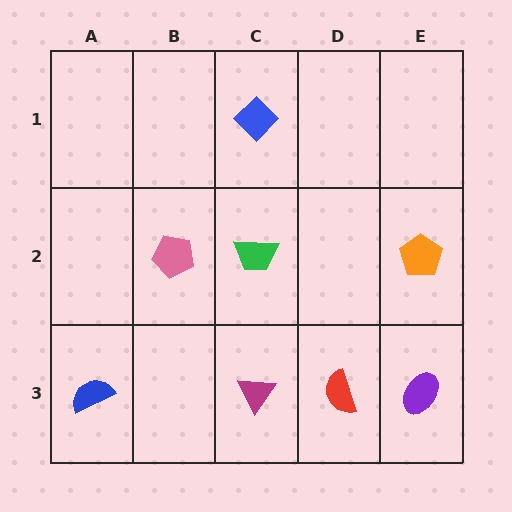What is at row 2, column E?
An orange pentagon.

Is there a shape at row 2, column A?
No, that cell is empty.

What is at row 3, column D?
A red semicircle.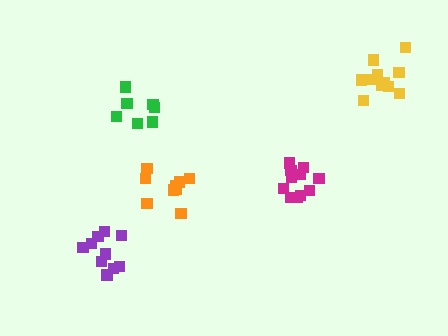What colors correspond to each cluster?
The clusters are colored: purple, magenta, green, orange, yellow.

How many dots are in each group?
Group 1: 10 dots, Group 2: 11 dots, Group 3: 7 dots, Group 4: 9 dots, Group 5: 11 dots (48 total).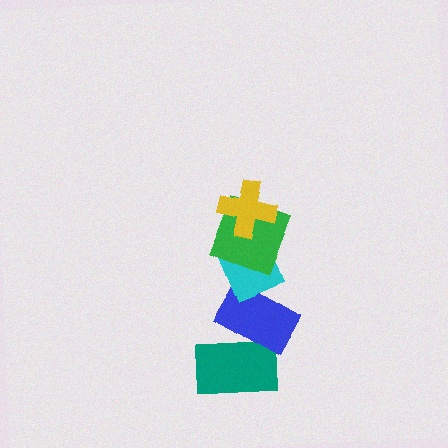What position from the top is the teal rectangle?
The teal rectangle is 5th from the top.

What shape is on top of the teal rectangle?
The blue rectangle is on top of the teal rectangle.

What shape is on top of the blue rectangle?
The cyan diamond is on top of the blue rectangle.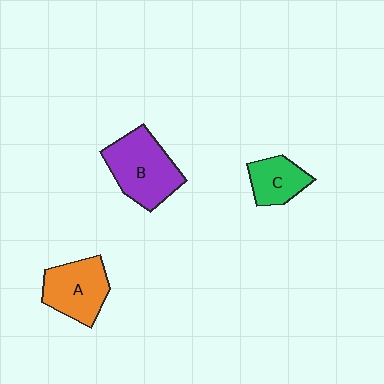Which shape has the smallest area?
Shape C (green).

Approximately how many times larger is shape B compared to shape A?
Approximately 1.2 times.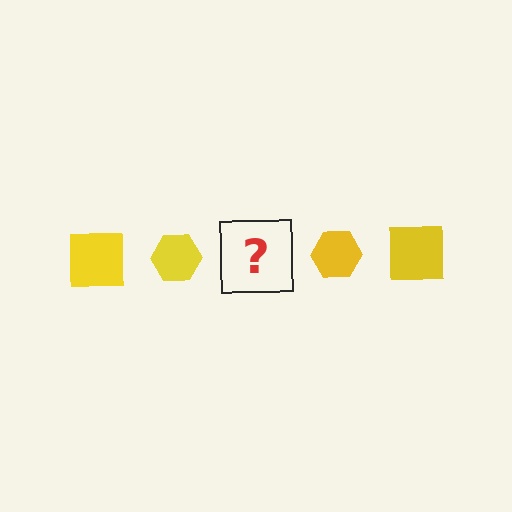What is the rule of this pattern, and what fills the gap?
The rule is that the pattern cycles through square, hexagon shapes in yellow. The gap should be filled with a yellow square.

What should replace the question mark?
The question mark should be replaced with a yellow square.